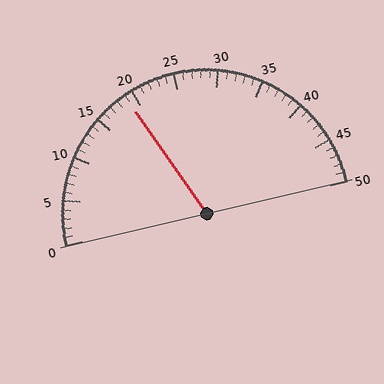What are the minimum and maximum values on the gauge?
The gauge ranges from 0 to 50.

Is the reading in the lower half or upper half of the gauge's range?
The reading is in the lower half of the range (0 to 50).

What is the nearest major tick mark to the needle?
The nearest major tick mark is 20.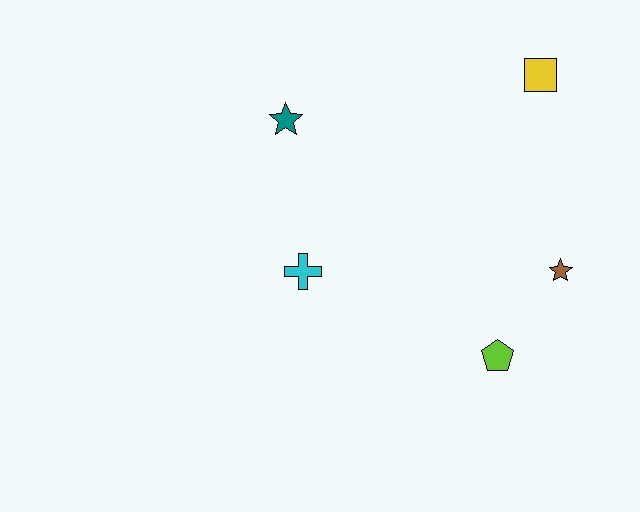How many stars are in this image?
There are 2 stars.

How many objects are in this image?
There are 5 objects.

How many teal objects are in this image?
There is 1 teal object.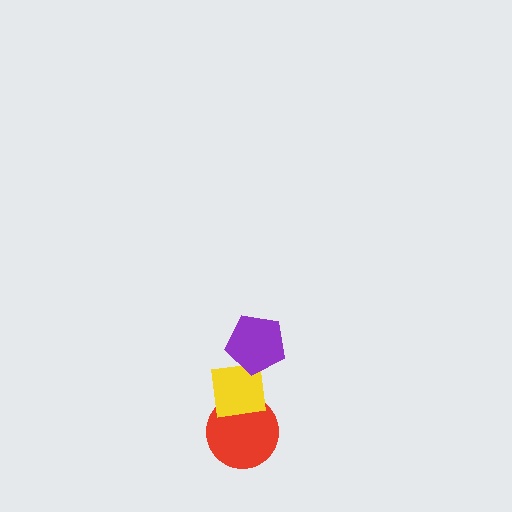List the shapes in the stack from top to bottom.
From top to bottom: the purple pentagon, the yellow square, the red circle.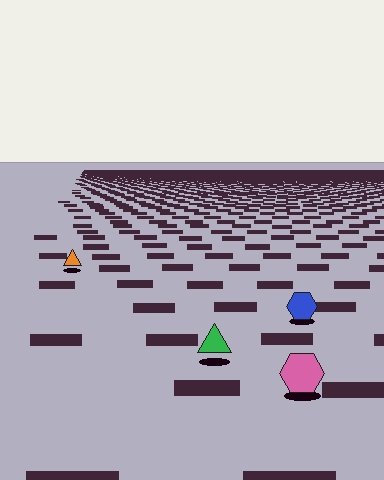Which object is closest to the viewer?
The pink hexagon is closest. The texture marks near it are larger and more spread out.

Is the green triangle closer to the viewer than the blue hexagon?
Yes. The green triangle is closer — you can tell from the texture gradient: the ground texture is coarser near it.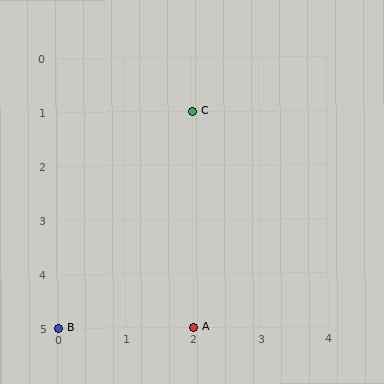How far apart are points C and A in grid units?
Points C and A are 4 rows apart.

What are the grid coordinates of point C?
Point C is at grid coordinates (2, 1).